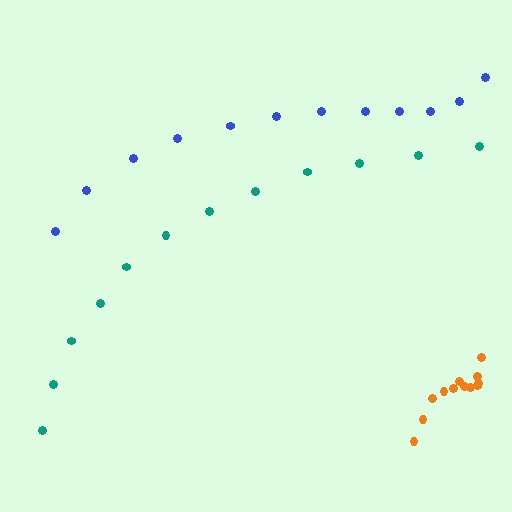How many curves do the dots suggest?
There are 3 distinct paths.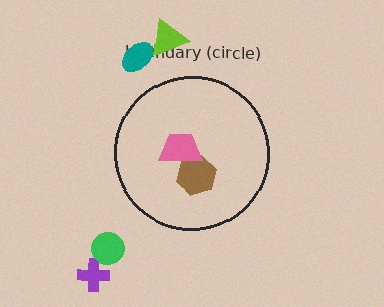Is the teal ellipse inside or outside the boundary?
Outside.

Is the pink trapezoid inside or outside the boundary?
Inside.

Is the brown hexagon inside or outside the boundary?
Inside.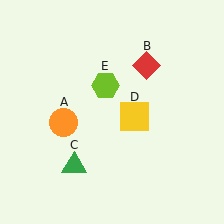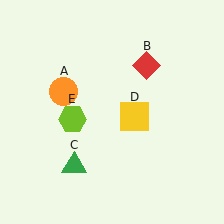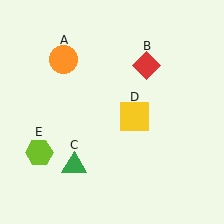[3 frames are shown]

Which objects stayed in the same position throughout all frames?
Red diamond (object B) and green triangle (object C) and yellow square (object D) remained stationary.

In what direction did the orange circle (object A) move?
The orange circle (object A) moved up.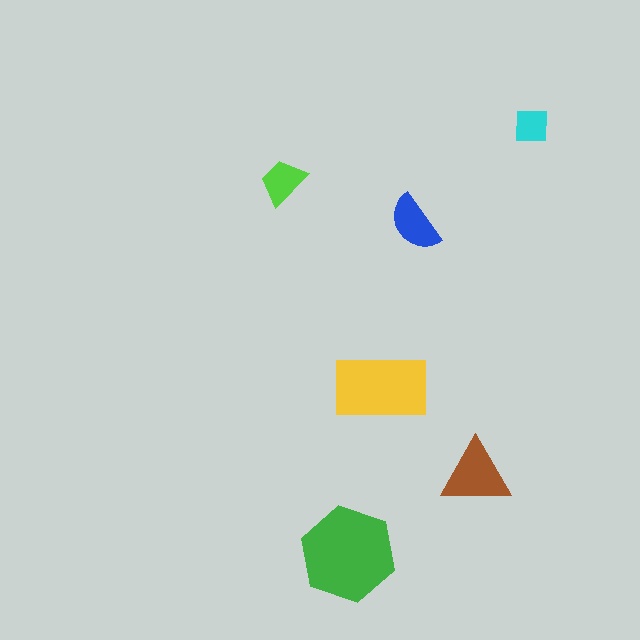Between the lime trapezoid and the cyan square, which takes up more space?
The lime trapezoid.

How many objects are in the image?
There are 6 objects in the image.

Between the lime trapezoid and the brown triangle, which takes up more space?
The brown triangle.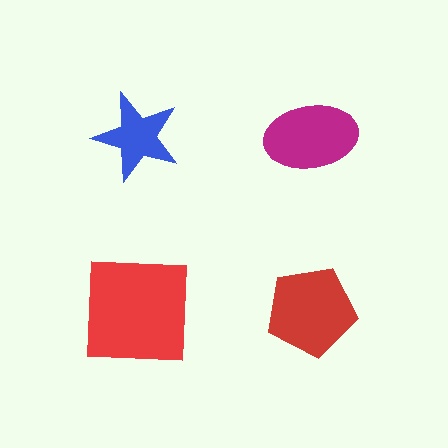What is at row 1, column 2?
A magenta ellipse.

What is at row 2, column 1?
A red square.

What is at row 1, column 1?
A blue star.